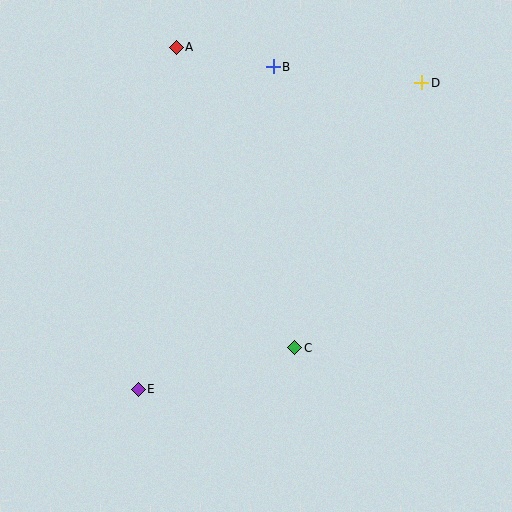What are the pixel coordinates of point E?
Point E is at (138, 389).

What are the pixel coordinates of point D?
Point D is at (422, 83).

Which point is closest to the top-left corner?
Point A is closest to the top-left corner.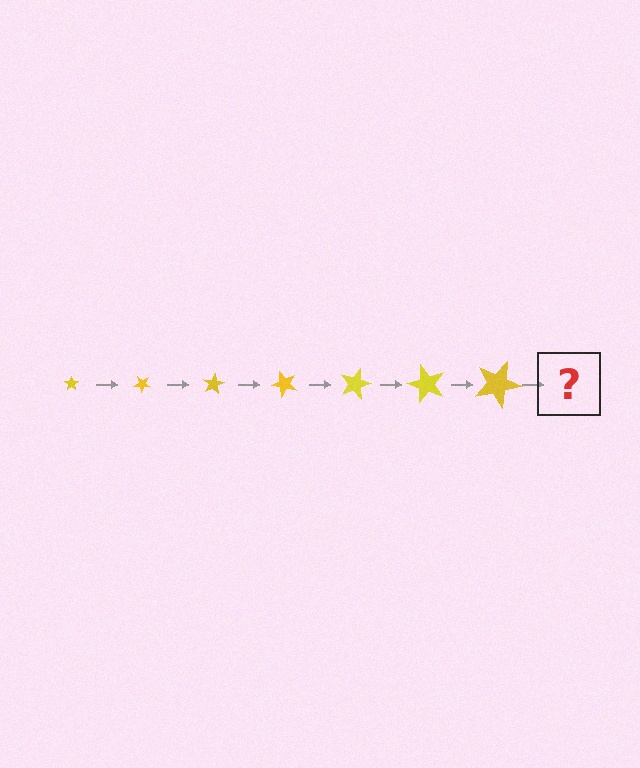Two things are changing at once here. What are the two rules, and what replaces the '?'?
The two rules are that the star grows larger each step and it rotates 40 degrees each step. The '?' should be a star, larger than the previous one and rotated 280 degrees from the start.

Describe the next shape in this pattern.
It should be a star, larger than the previous one and rotated 280 degrees from the start.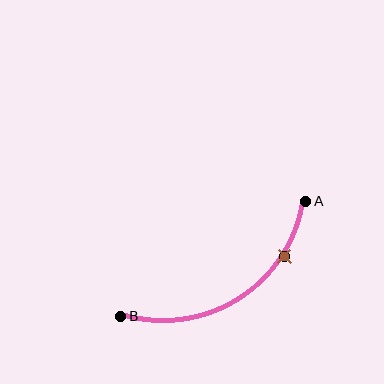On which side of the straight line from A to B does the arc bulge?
The arc bulges below the straight line connecting A and B.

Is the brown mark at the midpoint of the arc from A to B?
No. The brown mark lies on the arc but is closer to endpoint A. The arc midpoint would be at the point on the curve equidistant along the arc from both A and B.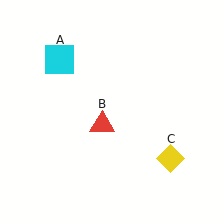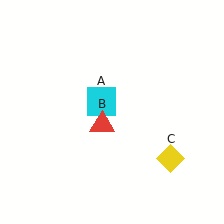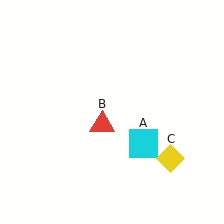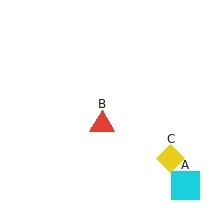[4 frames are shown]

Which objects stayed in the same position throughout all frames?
Red triangle (object B) and yellow diamond (object C) remained stationary.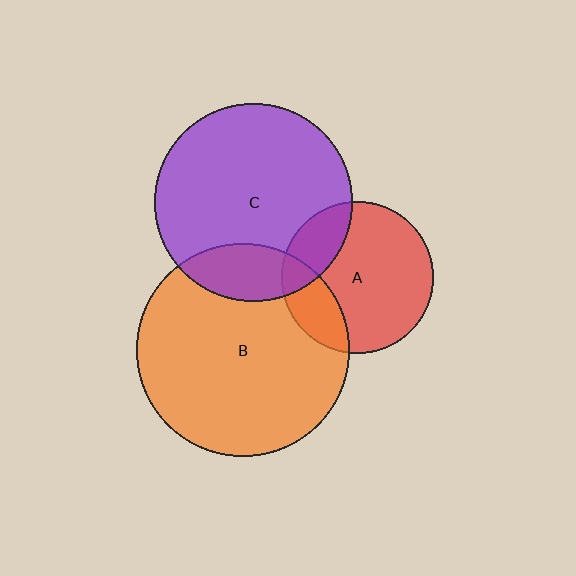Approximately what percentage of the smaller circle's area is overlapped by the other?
Approximately 20%.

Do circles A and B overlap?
Yes.